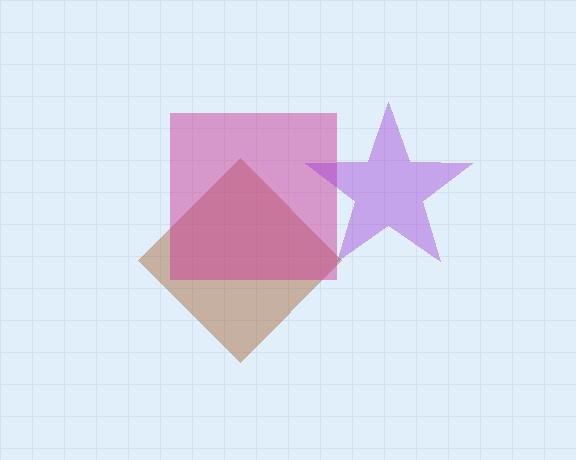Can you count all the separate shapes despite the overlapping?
Yes, there are 3 separate shapes.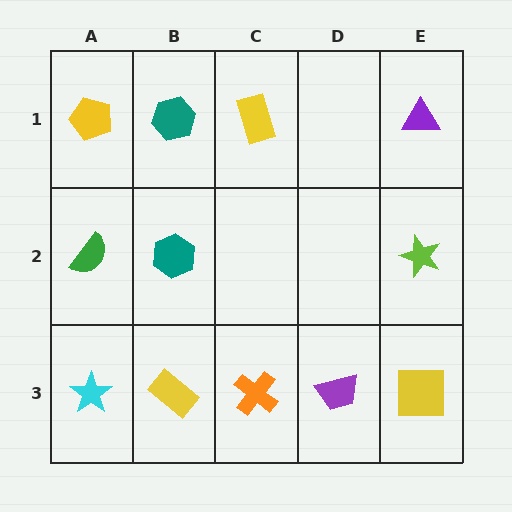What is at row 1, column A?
A yellow pentagon.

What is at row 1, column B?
A teal hexagon.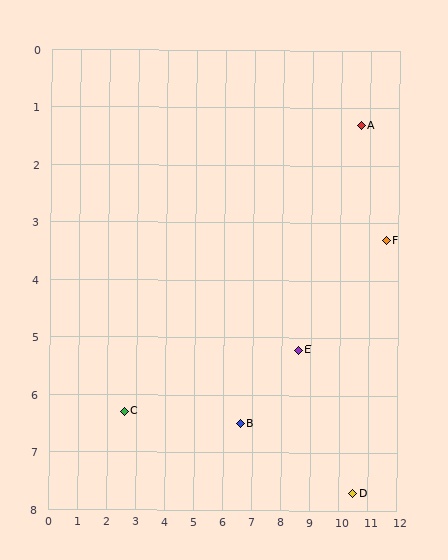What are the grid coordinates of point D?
Point D is at approximately (10.5, 7.7).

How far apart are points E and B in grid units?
Points E and B are about 2.4 grid units apart.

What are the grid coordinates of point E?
Point E is at approximately (8.6, 5.2).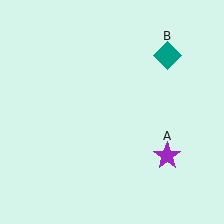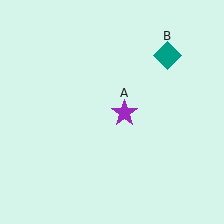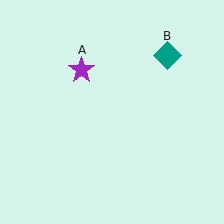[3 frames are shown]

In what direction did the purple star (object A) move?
The purple star (object A) moved up and to the left.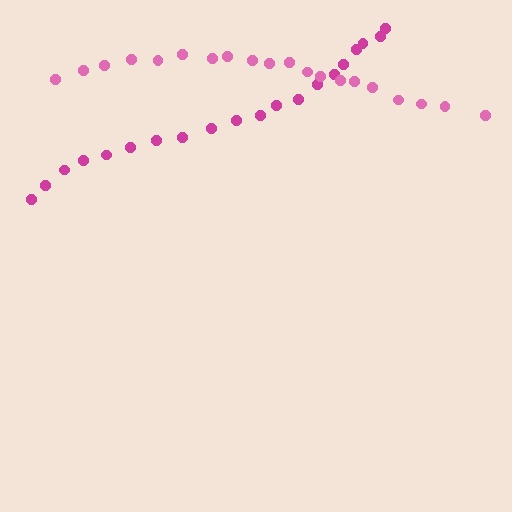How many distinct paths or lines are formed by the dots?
There are 2 distinct paths.